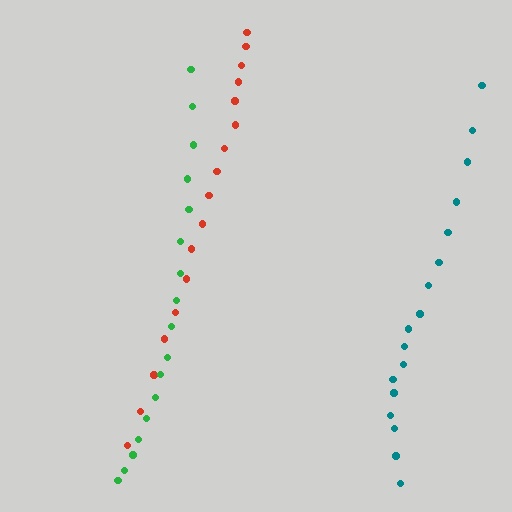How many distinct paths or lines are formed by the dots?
There are 3 distinct paths.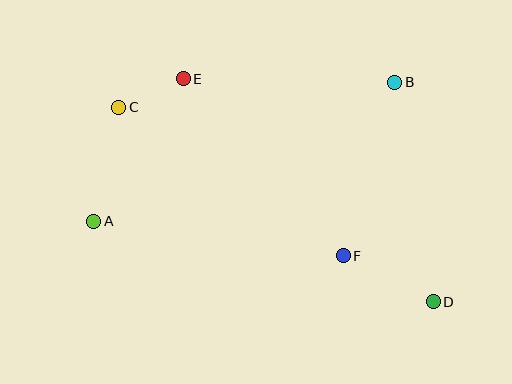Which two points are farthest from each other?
Points C and D are farthest from each other.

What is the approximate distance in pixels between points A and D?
The distance between A and D is approximately 349 pixels.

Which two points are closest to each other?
Points C and E are closest to each other.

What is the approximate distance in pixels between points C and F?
The distance between C and F is approximately 269 pixels.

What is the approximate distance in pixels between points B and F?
The distance between B and F is approximately 181 pixels.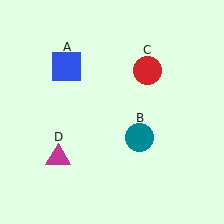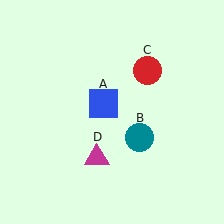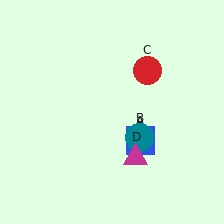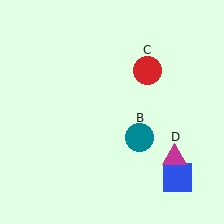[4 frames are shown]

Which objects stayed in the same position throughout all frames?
Teal circle (object B) and red circle (object C) remained stationary.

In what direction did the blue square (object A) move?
The blue square (object A) moved down and to the right.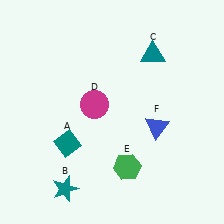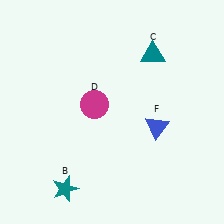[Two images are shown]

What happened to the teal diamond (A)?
The teal diamond (A) was removed in Image 2. It was in the bottom-left area of Image 1.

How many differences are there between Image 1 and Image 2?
There are 2 differences between the two images.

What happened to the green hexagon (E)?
The green hexagon (E) was removed in Image 2. It was in the bottom-right area of Image 1.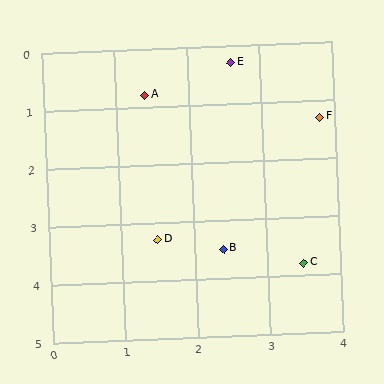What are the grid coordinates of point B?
Point B is at approximately (2.4, 3.5).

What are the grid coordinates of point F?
Point F is at approximately (3.8, 1.3).